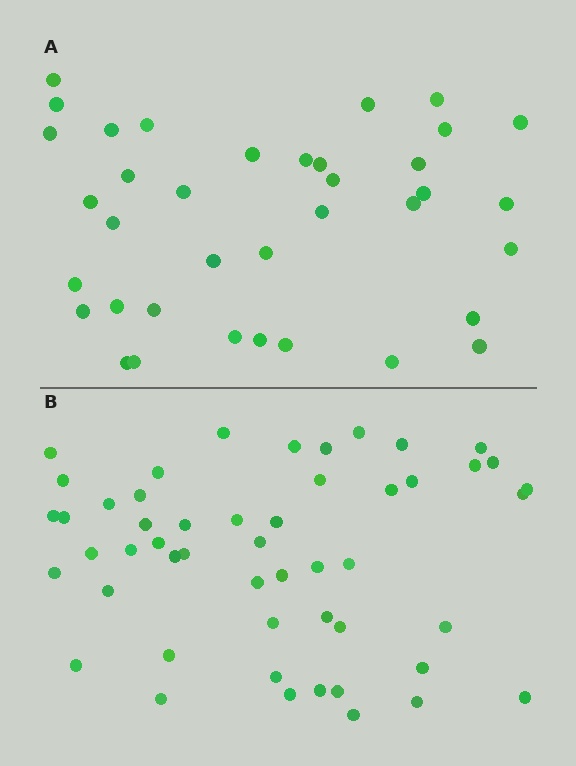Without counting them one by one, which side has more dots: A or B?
Region B (the bottom region) has more dots.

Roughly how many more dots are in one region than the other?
Region B has approximately 15 more dots than region A.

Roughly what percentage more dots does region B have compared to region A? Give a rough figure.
About 40% more.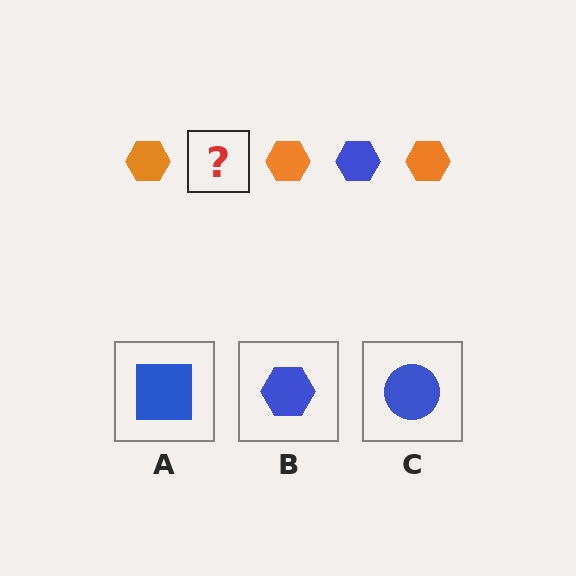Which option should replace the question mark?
Option B.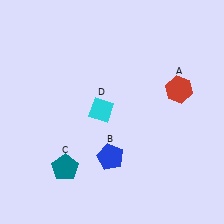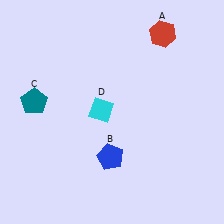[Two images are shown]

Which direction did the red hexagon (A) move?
The red hexagon (A) moved up.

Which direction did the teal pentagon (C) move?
The teal pentagon (C) moved up.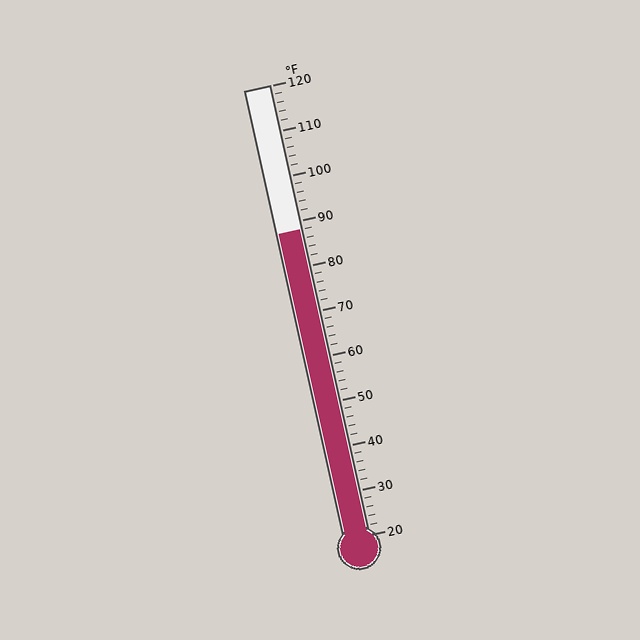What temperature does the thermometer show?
The thermometer shows approximately 88°F.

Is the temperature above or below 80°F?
The temperature is above 80°F.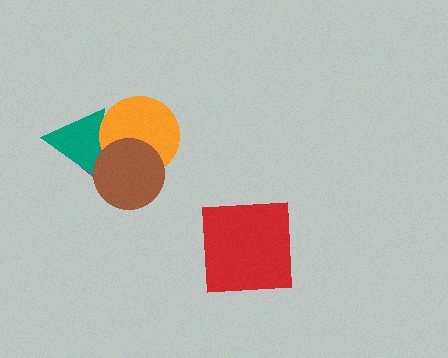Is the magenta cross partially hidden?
Yes, it is partially covered by another shape.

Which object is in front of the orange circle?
The brown circle is in front of the orange circle.